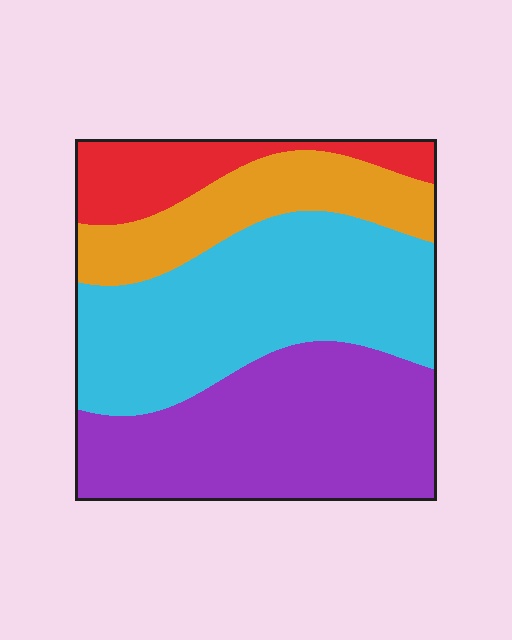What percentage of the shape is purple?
Purple takes up between a third and a half of the shape.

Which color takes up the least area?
Red, at roughly 10%.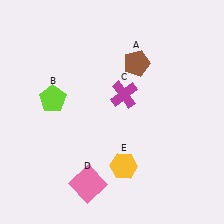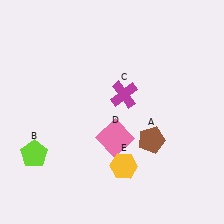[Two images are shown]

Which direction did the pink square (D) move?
The pink square (D) moved up.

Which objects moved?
The objects that moved are: the brown pentagon (A), the lime pentagon (B), the pink square (D).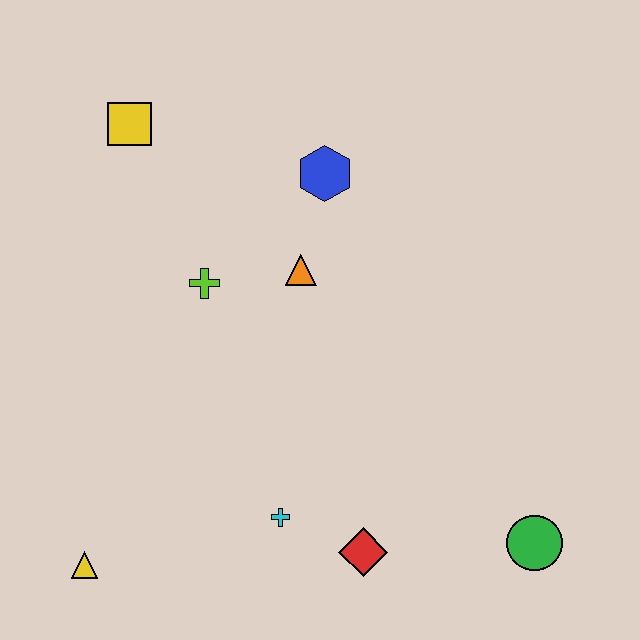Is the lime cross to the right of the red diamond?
No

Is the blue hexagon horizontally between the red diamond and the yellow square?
Yes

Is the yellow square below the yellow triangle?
No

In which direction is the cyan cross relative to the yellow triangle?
The cyan cross is to the right of the yellow triangle.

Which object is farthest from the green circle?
The yellow square is farthest from the green circle.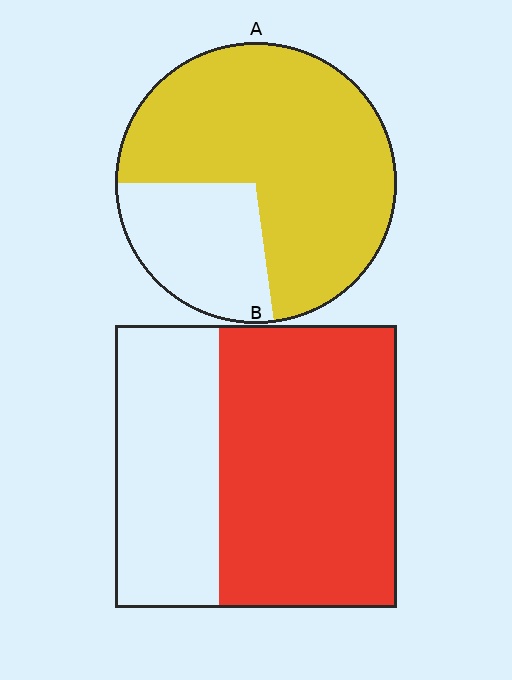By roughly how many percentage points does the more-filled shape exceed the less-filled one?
By roughly 10 percentage points (A over B).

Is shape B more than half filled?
Yes.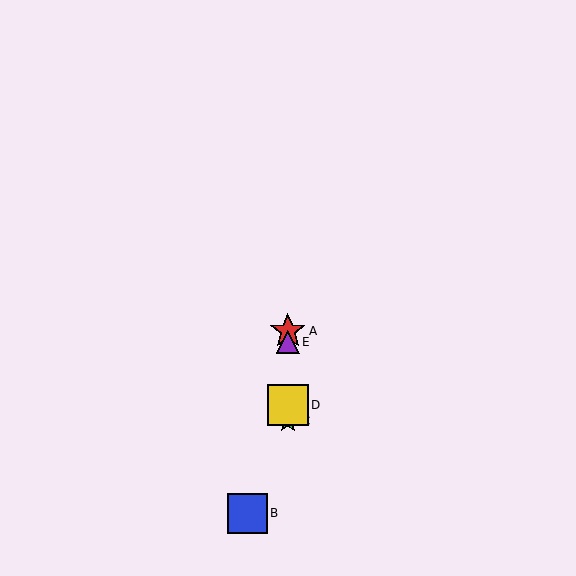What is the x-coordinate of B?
Object B is at x≈247.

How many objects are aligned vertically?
4 objects (A, C, D, E) are aligned vertically.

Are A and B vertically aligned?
No, A is at x≈288 and B is at x≈247.